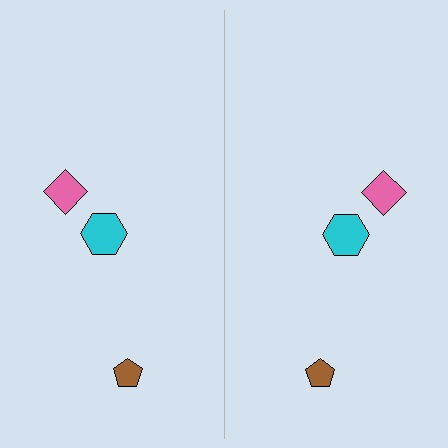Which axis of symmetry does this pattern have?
The pattern has a vertical axis of symmetry running through the center of the image.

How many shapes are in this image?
There are 6 shapes in this image.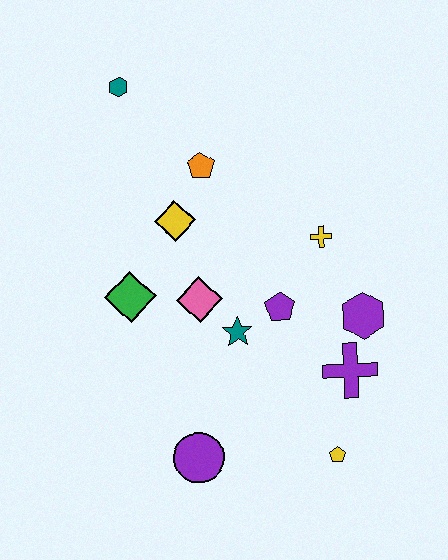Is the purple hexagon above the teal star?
Yes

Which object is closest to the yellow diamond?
The orange pentagon is closest to the yellow diamond.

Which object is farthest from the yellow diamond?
The yellow pentagon is farthest from the yellow diamond.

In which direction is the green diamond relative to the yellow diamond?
The green diamond is below the yellow diamond.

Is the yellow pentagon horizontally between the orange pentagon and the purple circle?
No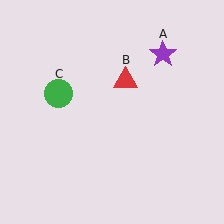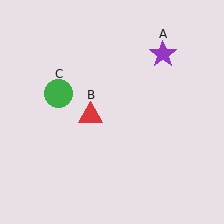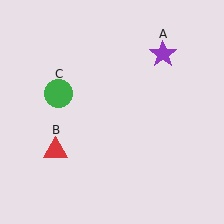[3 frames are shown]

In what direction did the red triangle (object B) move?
The red triangle (object B) moved down and to the left.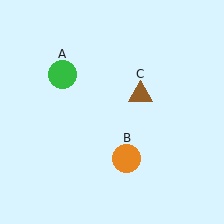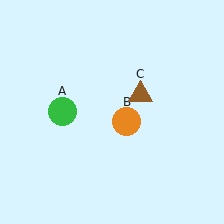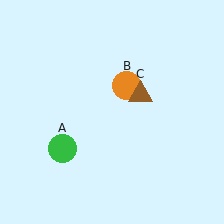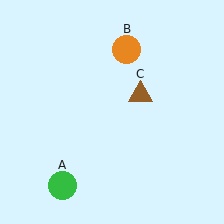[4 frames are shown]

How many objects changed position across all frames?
2 objects changed position: green circle (object A), orange circle (object B).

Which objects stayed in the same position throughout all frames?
Brown triangle (object C) remained stationary.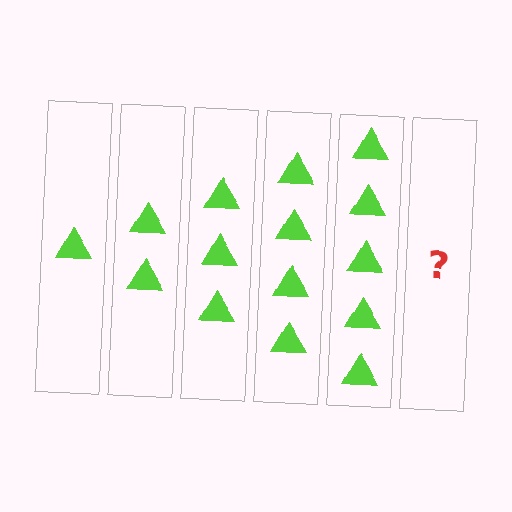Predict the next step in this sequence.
The next step is 6 triangles.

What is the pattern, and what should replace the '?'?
The pattern is that each step adds one more triangle. The '?' should be 6 triangles.